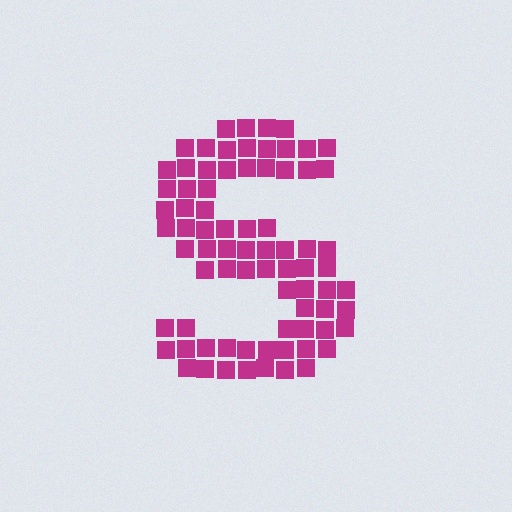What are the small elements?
The small elements are squares.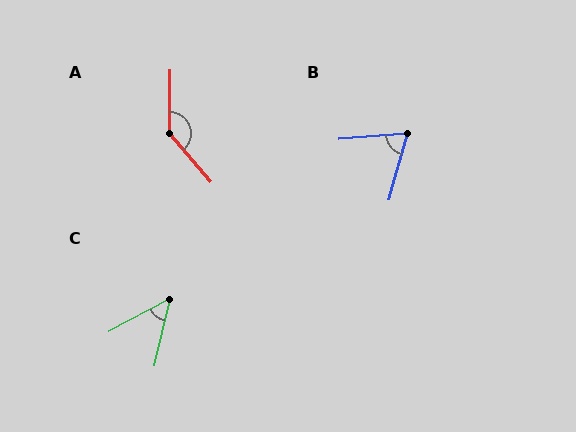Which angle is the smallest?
C, at approximately 49 degrees.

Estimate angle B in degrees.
Approximately 70 degrees.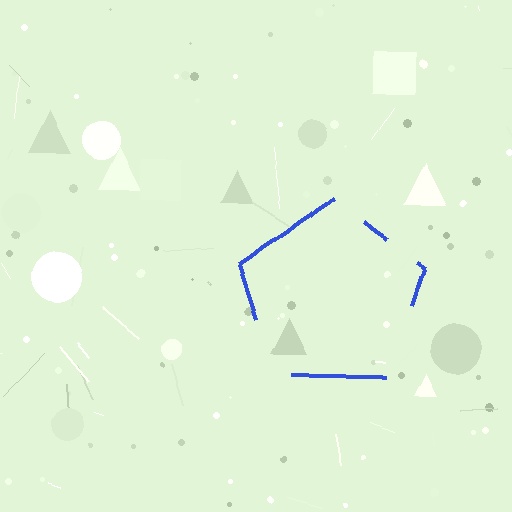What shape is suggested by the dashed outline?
The dashed outline suggests a pentagon.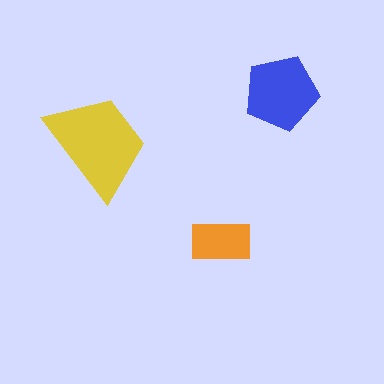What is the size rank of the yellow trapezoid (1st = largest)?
1st.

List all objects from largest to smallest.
The yellow trapezoid, the blue pentagon, the orange rectangle.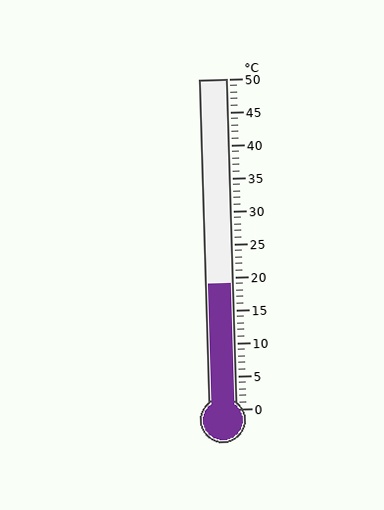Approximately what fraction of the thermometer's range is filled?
The thermometer is filled to approximately 40% of its range.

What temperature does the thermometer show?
The thermometer shows approximately 19°C.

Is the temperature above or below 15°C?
The temperature is above 15°C.